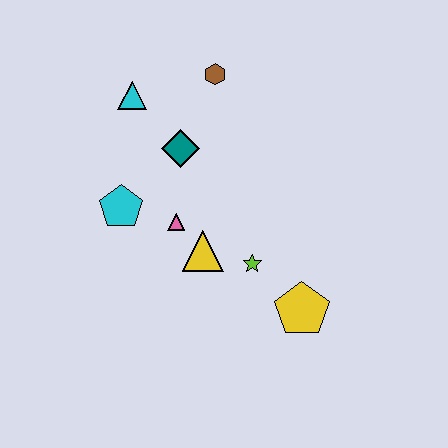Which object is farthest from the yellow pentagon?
The cyan triangle is farthest from the yellow pentagon.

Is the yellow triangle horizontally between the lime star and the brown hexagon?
No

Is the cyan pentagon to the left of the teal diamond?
Yes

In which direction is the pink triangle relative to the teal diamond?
The pink triangle is below the teal diamond.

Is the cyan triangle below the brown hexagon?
Yes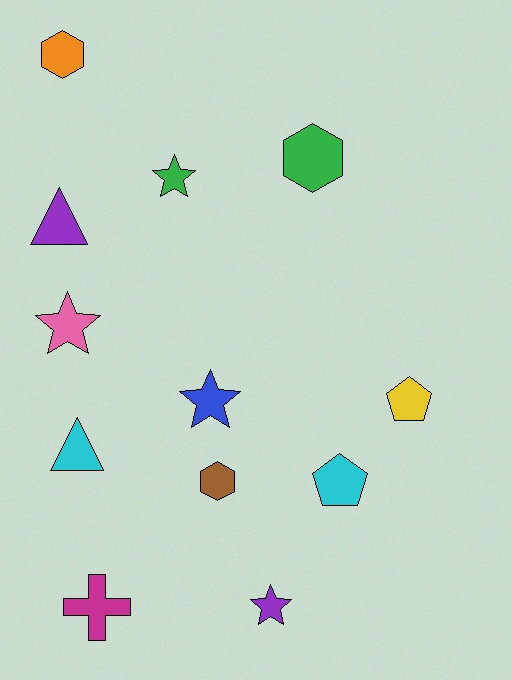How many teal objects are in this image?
There are no teal objects.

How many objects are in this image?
There are 12 objects.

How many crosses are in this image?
There is 1 cross.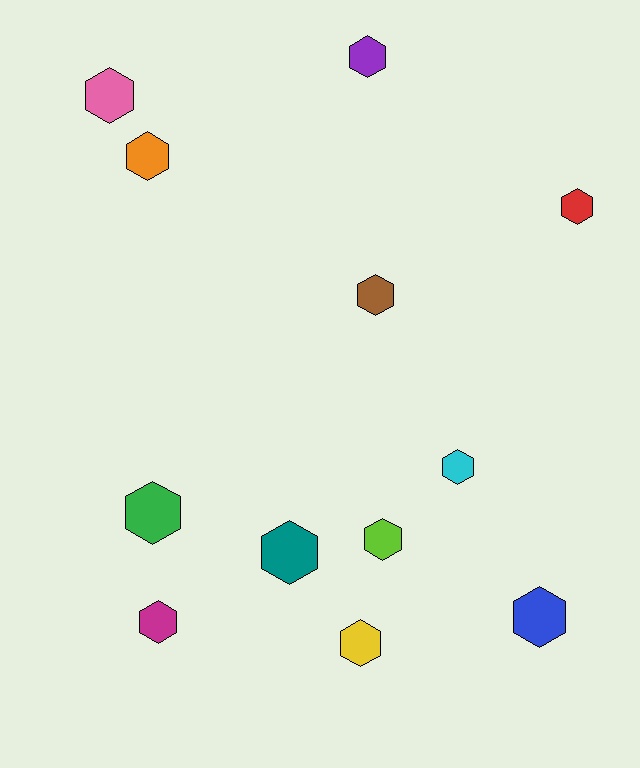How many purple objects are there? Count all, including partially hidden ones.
There is 1 purple object.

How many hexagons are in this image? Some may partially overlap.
There are 12 hexagons.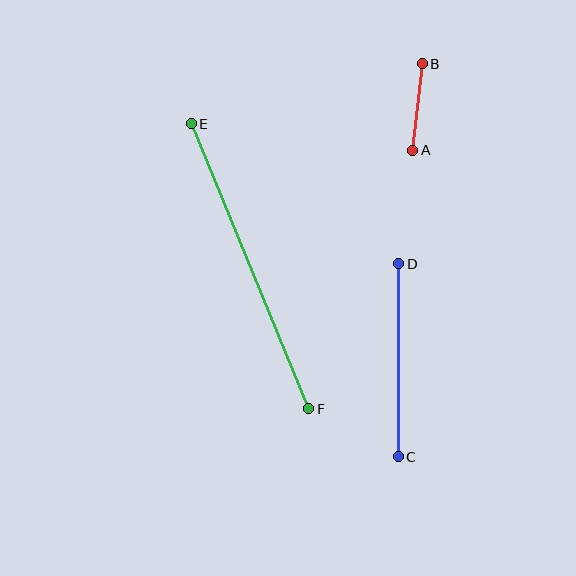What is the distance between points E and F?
The distance is approximately 308 pixels.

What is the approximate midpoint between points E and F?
The midpoint is at approximately (250, 266) pixels.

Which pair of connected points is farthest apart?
Points E and F are farthest apart.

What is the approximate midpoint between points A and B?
The midpoint is at approximately (418, 107) pixels.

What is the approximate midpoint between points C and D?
The midpoint is at approximately (399, 360) pixels.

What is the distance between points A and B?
The distance is approximately 87 pixels.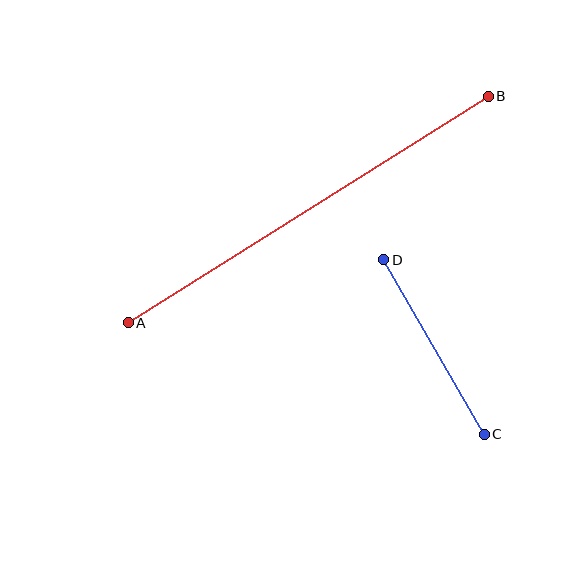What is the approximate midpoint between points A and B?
The midpoint is at approximately (308, 210) pixels.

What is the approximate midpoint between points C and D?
The midpoint is at approximately (434, 347) pixels.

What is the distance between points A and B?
The distance is approximately 425 pixels.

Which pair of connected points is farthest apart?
Points A and B are farthest apart.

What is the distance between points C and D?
The distance is approximately 201 pixels.